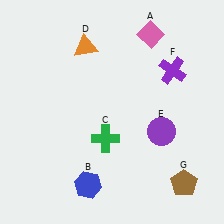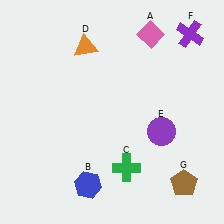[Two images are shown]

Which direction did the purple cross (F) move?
The purple cross (F) moved up.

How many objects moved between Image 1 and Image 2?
2 objects moved between the two images.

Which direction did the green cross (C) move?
The green cross (C) moved down.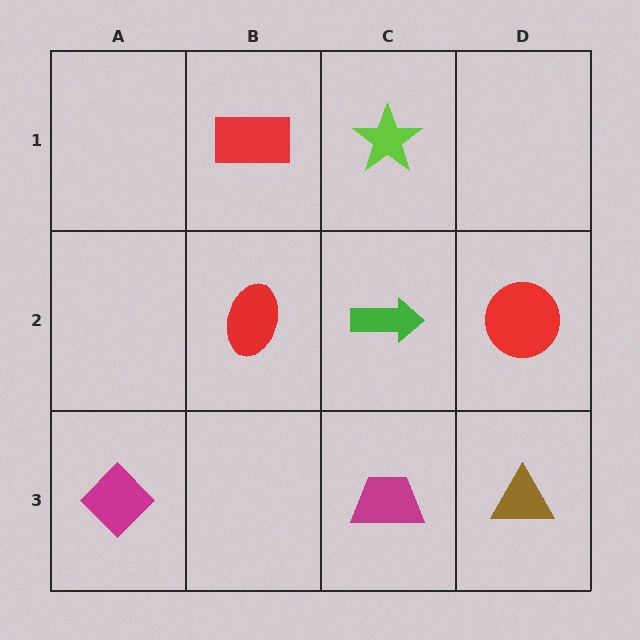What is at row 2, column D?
A red circle.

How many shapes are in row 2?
3 shapes.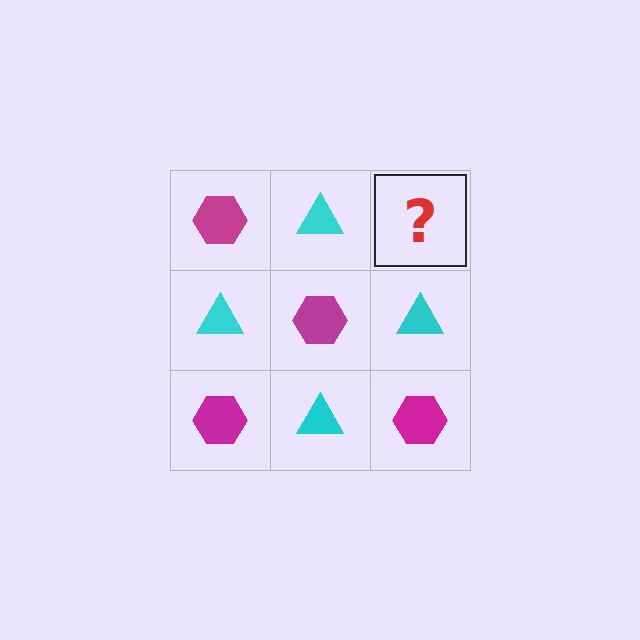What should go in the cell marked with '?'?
The missing cell should contain a magenta hexagon.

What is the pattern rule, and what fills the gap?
The rule is that it alternates magenta hexagon and cyan triangle in a checkerboard pattern. The gap should be filled with a magenta hexagon.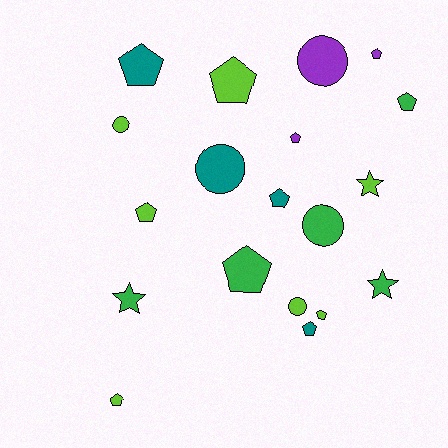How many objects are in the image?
There are 19 objects.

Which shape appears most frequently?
Pentagon, with 11 objects.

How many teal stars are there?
There are no teal stars.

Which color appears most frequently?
Lime, with 7 objects.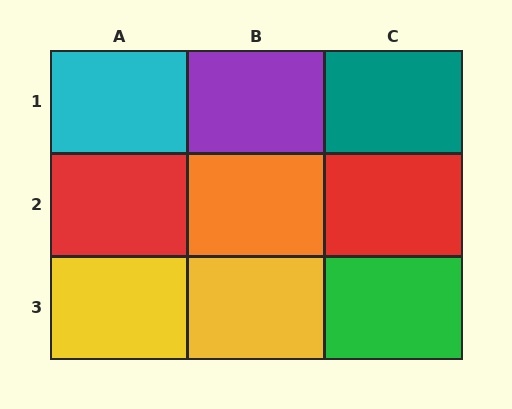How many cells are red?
2 cells are red.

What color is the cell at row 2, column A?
Red.